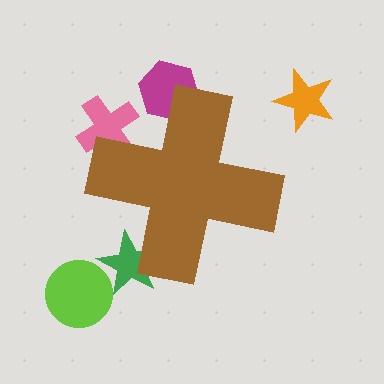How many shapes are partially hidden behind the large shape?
3 shapes are partially hidden.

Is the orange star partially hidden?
No, the orange star is fully visible.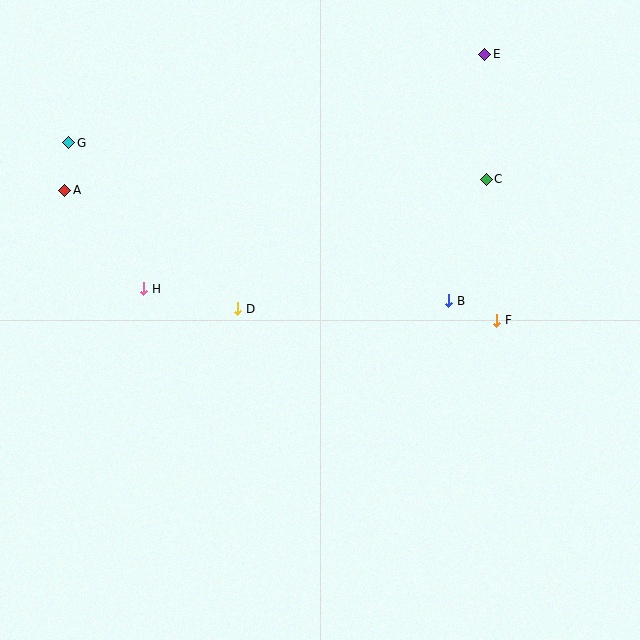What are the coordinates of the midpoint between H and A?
The midpoint between H and A is at (104, 239).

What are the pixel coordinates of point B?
Point B is at (449, 301).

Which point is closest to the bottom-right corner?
Point F is closest to the bottom-right corner.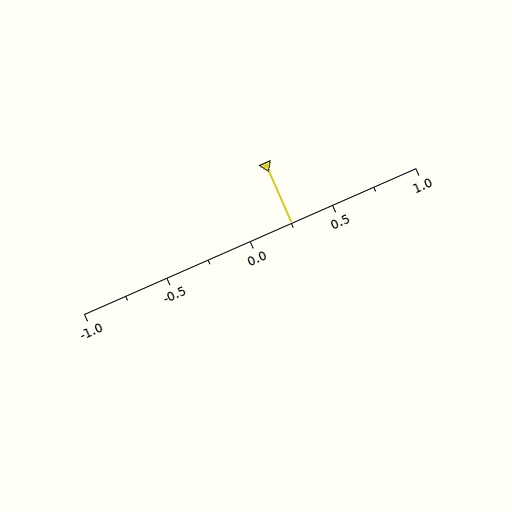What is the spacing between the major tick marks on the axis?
The major ticks are spaced 0.5 apart.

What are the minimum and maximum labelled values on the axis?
The axis runs from -1.0 to 1.0.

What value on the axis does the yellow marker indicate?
The marker indicates approximately 0.25.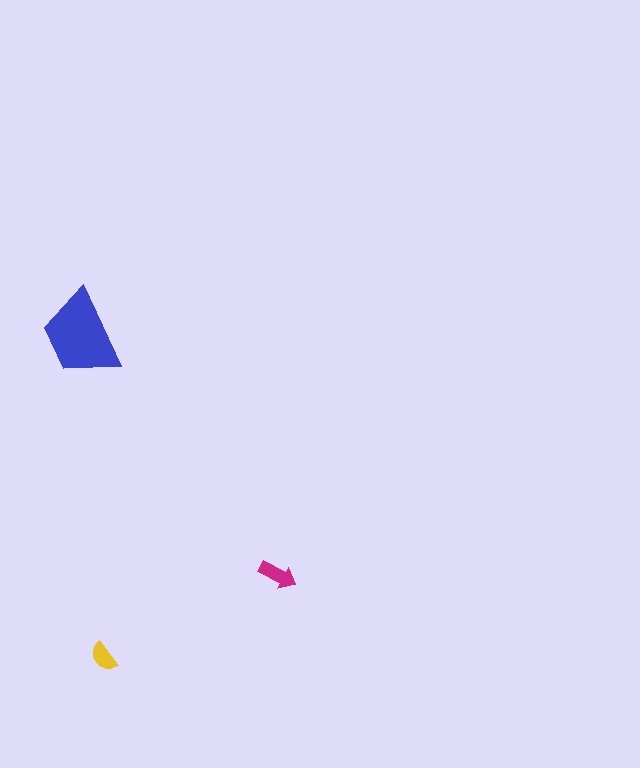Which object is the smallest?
The yellow semicircle.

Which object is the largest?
The blue trapezoid.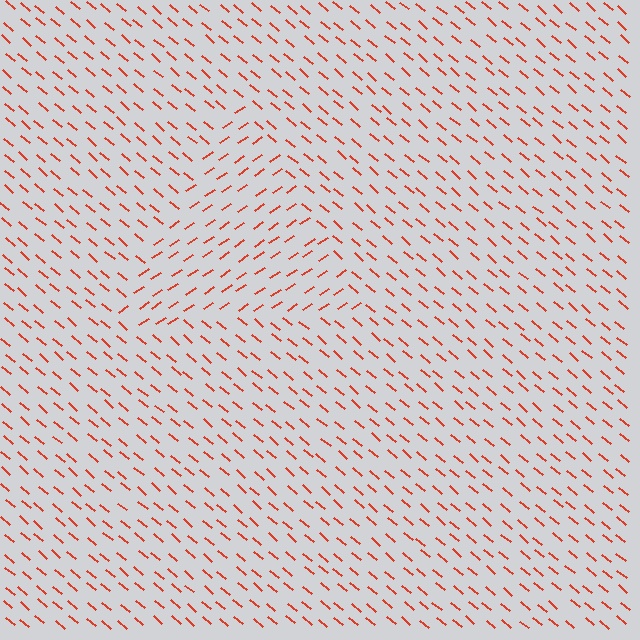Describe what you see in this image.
The image is filled with small red line segments. A triangle region in the image has lines oriented differently from the surrounding lines, creating a visible texture boundary.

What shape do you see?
I see a triangle.